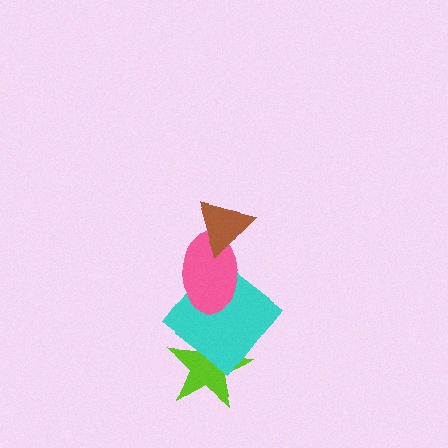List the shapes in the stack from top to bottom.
From top to bottom: the brown triangle, the pink ellipse, the cyan diamond, the lime star.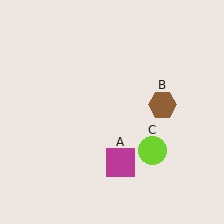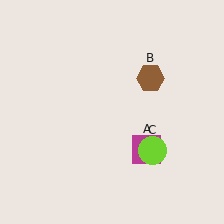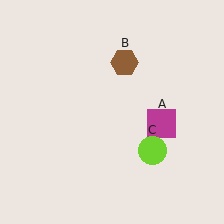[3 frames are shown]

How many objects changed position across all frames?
2 objects changed position: magenta square (object A), brown hexagon (object B).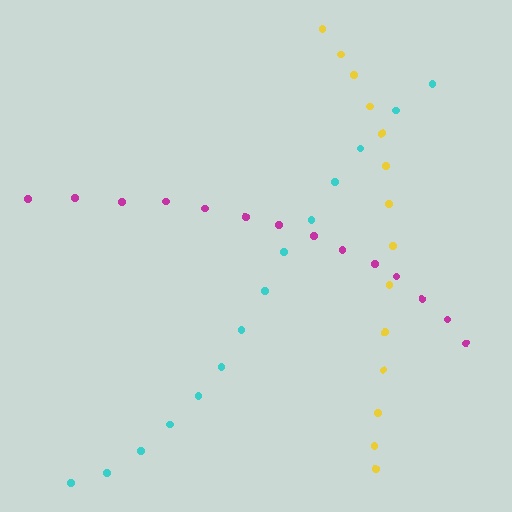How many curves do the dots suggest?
There are 3 distinct paths.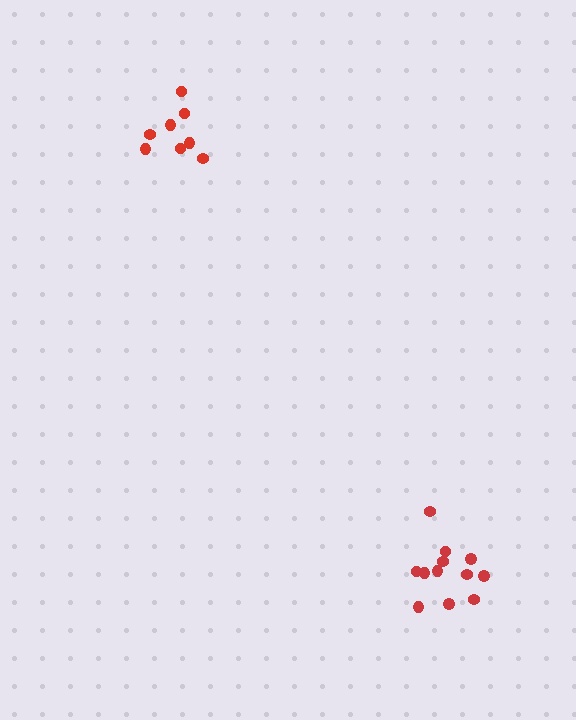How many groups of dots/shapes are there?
There are 2 groups.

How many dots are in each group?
Group 1: 8 dots, Group 2: 12 dots (20 total).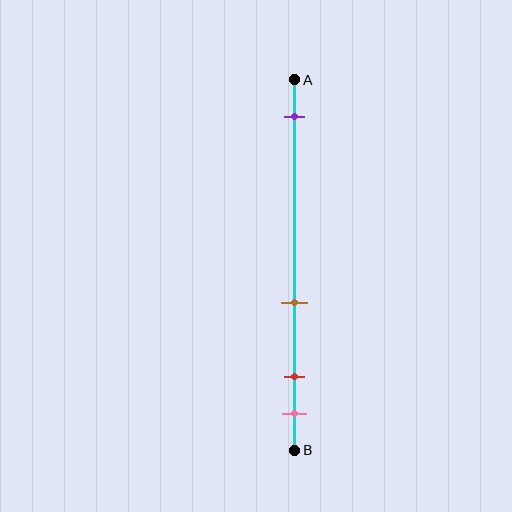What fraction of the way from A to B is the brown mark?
The brown mark is approximately 60% (0.6) of the way from A to B.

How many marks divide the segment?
There are 4 marks dividing the segment.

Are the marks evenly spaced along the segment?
No, the marks are not evenly spaced.